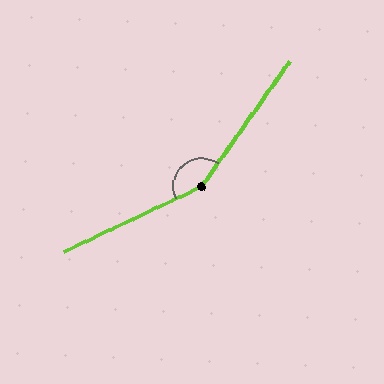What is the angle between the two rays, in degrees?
Approximately 150 degrees.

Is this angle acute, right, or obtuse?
It is obtuse.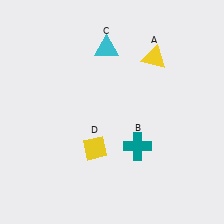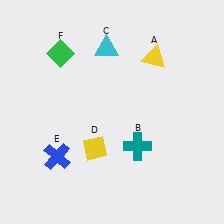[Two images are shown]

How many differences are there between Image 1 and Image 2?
There are 2 differences between the two images.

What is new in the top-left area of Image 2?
A green diamond (F) was added in the top-left area of Image 2.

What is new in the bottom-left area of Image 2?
A blue cross (E) was added in the bottom-left area of Image 2.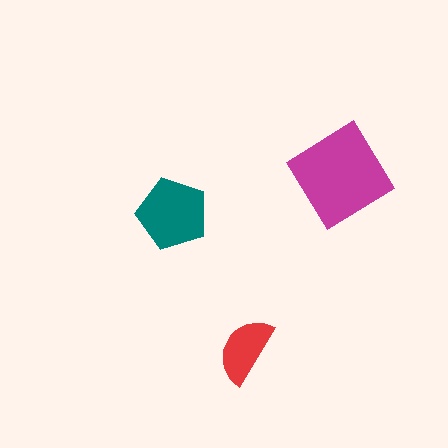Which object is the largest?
The magenta diamond.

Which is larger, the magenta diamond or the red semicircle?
The magenta diamond.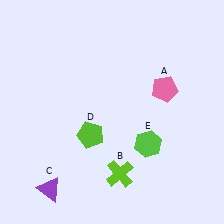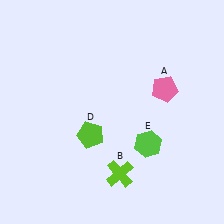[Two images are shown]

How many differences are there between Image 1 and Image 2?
There is 1 difference between the two images.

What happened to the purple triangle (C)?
The purple triangle (C) was removed in Image 2. It was in the bottom-left area of Image 1.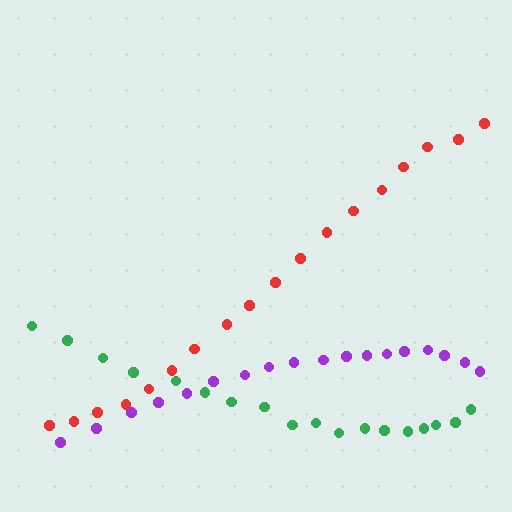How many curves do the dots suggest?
There are 3 distinct paths.